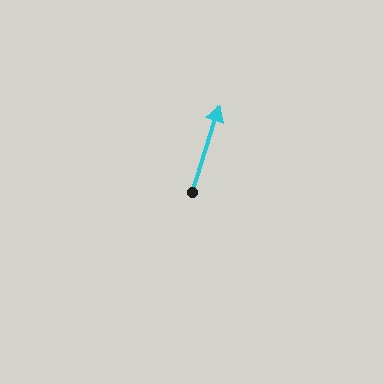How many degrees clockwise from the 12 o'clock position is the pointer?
Approximately 18 degrees.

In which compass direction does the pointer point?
North.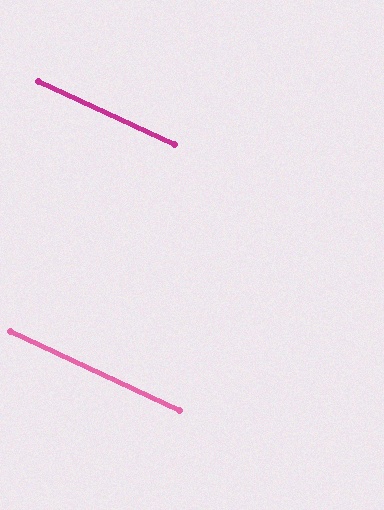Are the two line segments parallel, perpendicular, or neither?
Parallel — their directions differ by only 0.1°.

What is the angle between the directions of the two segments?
Approximately 0 degrees.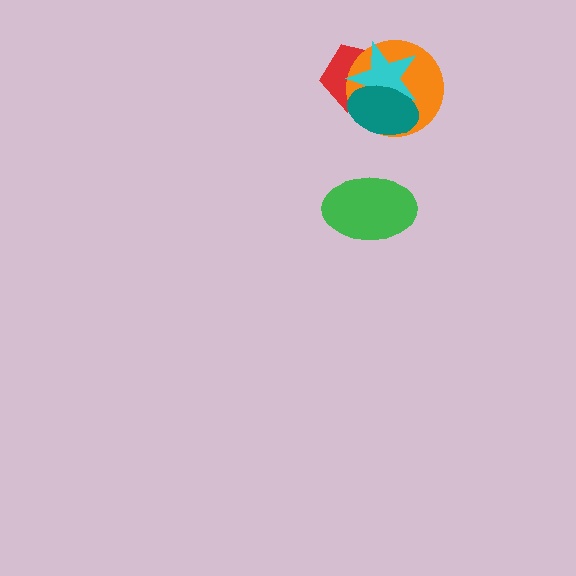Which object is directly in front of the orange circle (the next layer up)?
The cyan star is directly in front of the orange circle.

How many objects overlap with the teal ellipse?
3 objects overlap with the teal ellipse.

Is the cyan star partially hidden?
Yes, it is partially covered by another shape.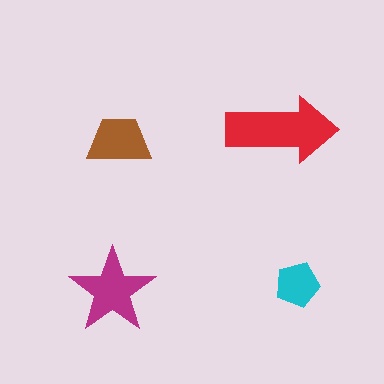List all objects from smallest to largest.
The cyan pentagon, the brown trapezoid, the magenta star, the red arrow.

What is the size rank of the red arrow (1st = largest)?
1st.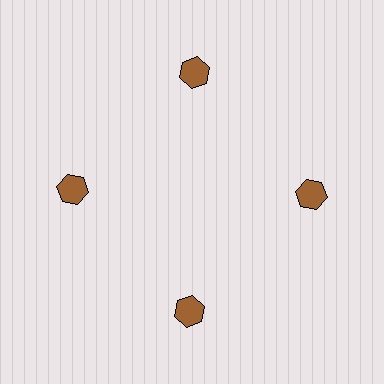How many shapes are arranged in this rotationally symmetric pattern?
There are 4 shapes, arranged in 4 groups of 1.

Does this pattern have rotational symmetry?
Yes, this pattern has 4-fold rotational symmetry. It looks the same after rotating 90 degrees around the center.